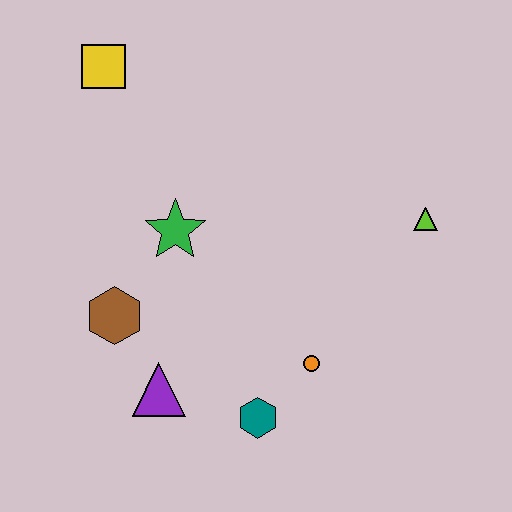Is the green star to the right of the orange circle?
No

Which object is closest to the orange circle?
The teal hexagon is closest to the orange circle.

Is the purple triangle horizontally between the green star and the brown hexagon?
Yes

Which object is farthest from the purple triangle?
The yellow square is farthest from the purple triangle.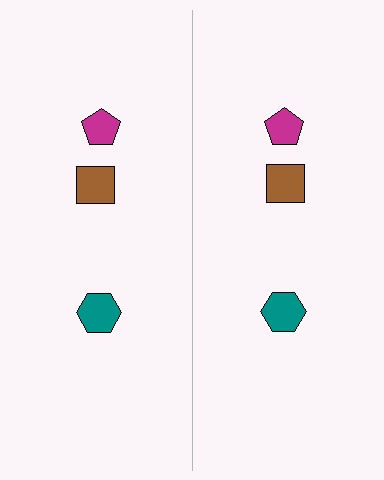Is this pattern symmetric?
Yes, this pattern has bilateral (reflection) symmetry.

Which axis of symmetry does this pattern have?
The pattern has a vertical axis of symmetry running through the center of the image.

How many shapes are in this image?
There are 6 shapes in this image.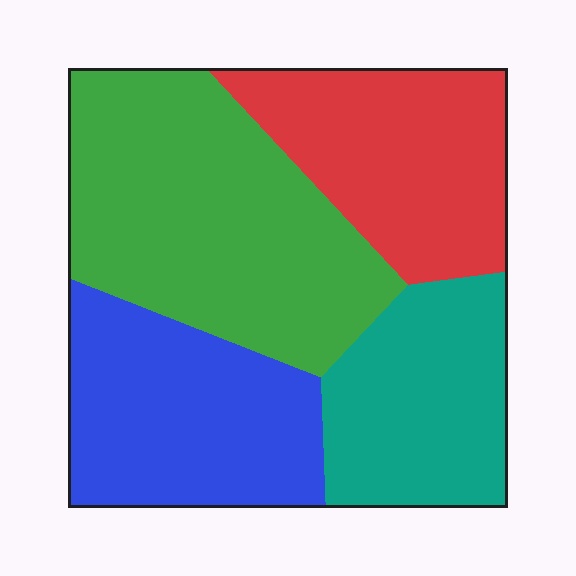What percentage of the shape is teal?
Teal takes up about one fifth (1/5) of the shape.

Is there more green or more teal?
Green.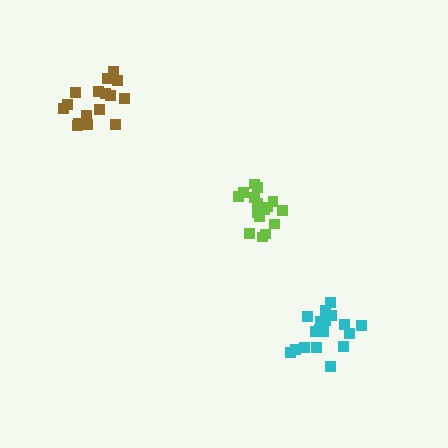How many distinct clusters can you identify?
There are 3 distinct clusters.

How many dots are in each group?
Group 1: 16 dots, Group 2: 16 dots, Group 3: 19 dots (51 total).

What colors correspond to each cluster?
The clusters are colored: lime, brown, cyan.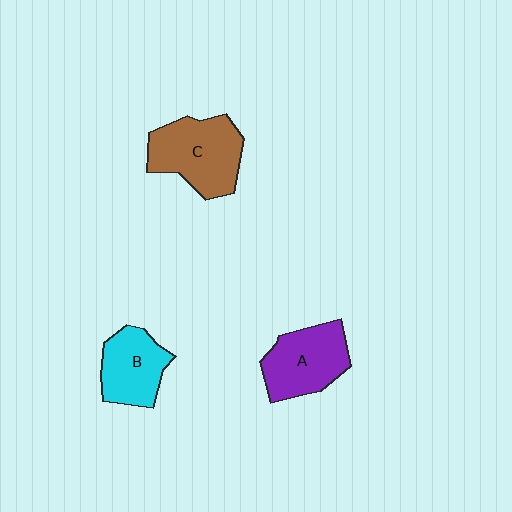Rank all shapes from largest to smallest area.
From largest to smallest: C (brown), A (purple), B (cyan).